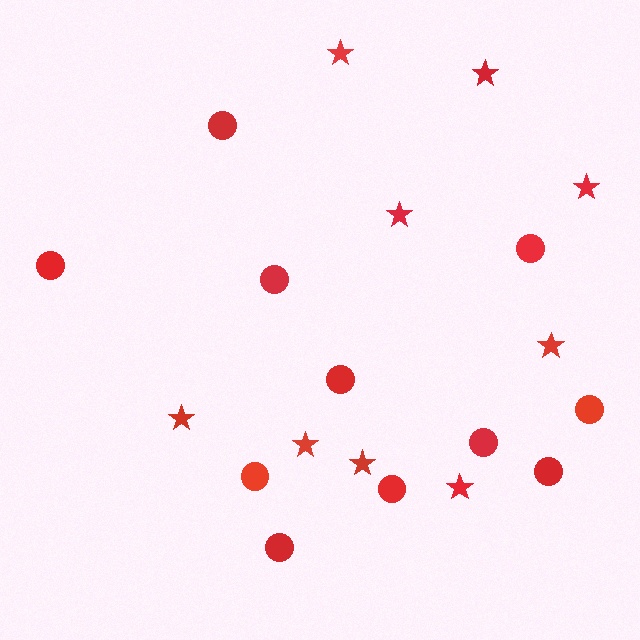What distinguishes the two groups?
There are 2 groups: one group of circles (11) and one group of stars (9).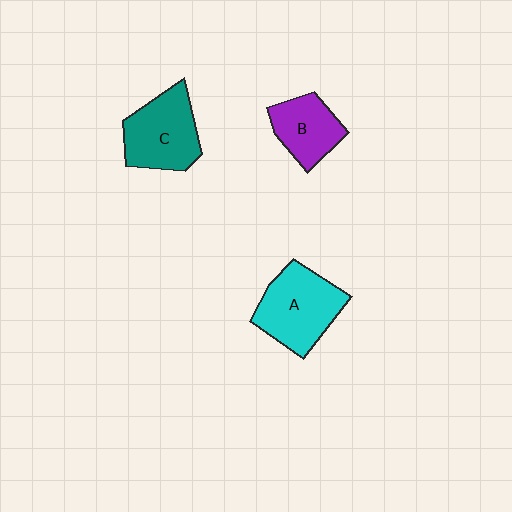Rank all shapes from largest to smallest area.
From largest to smallest: A (cyan), C (teal), B (purple).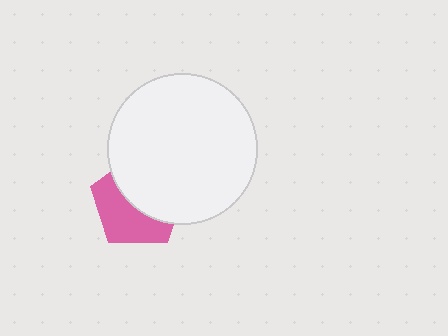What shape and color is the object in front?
The object in front is a white circle.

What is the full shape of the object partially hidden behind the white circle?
The partially hidden object is a pink pentagon.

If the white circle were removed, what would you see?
You would see the complete pink pentagon.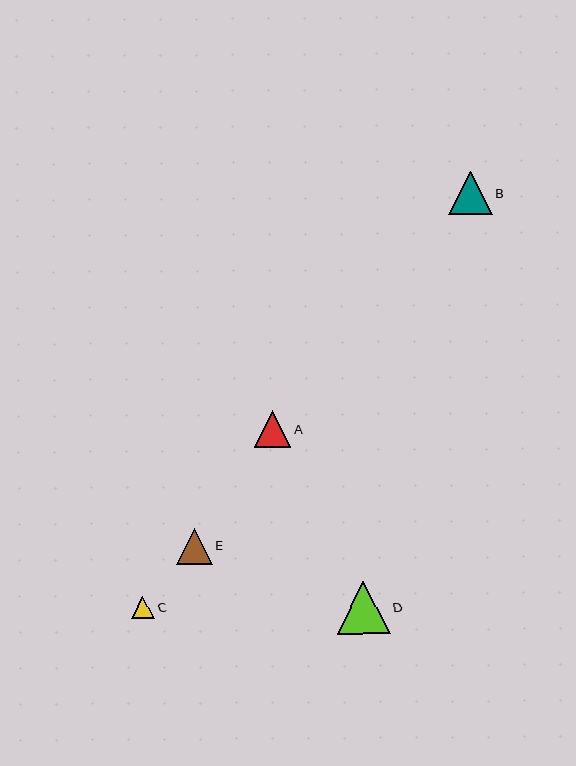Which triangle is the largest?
Triangle D is the largest with a size of approximately 52 pixels.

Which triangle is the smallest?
Triangle C is the smallest with a size of approximately 23 pixels.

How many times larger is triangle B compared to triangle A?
Triangle B is approximately 1.2 times the size of triangle A.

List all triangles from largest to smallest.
From largest to smallest: D, B, A, E, C.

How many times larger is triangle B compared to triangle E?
Triangle B is approximately 1.2 times the size of triangle E.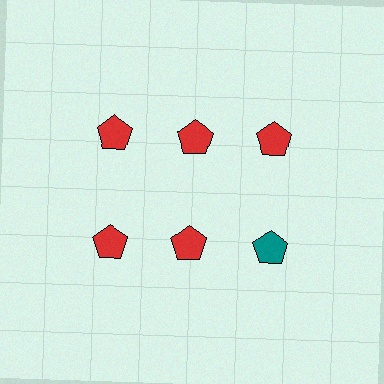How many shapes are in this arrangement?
There are 6 shapes arranged in a grid pattern.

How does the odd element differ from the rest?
It has a different color: teal instead of red.